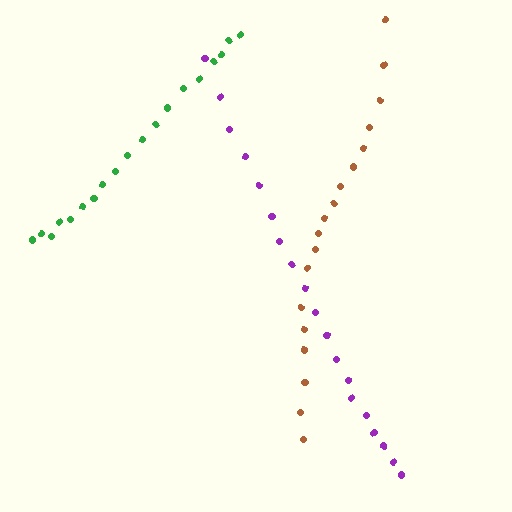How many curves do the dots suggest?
There are 3 distinct paths.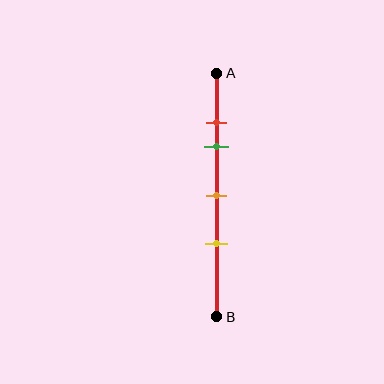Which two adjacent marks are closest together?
The red and green marks are the closest adjacent pair.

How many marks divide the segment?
There are 4 marks dividing the segment.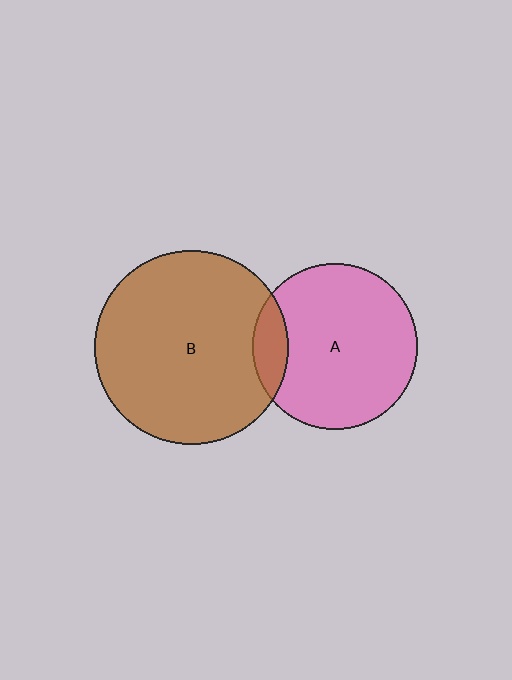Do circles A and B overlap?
Yes.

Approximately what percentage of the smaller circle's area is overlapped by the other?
Approximately 10%.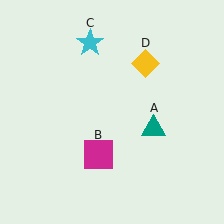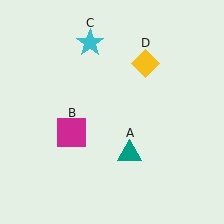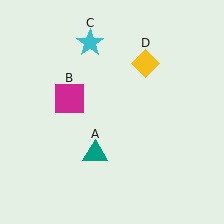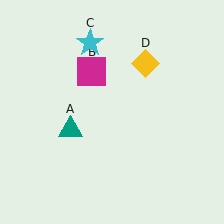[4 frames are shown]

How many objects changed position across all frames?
2 objects changed position: teal triangle (object A), magenta square (object B).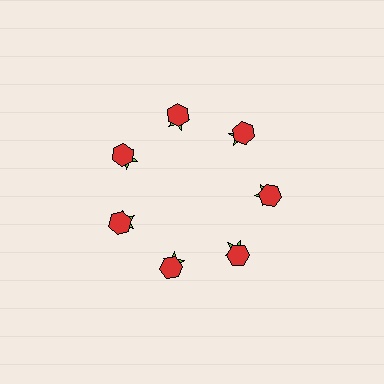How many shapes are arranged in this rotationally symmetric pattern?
There are 14 shapes, arranged in 7 groups of 2.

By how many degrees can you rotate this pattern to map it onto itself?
The pattern maps onto itself every 51 degrees of rotation.